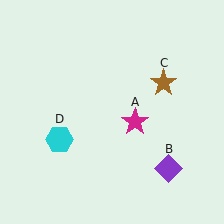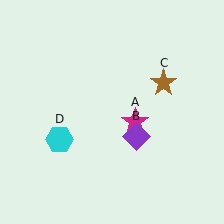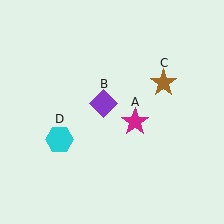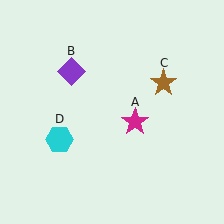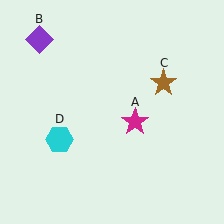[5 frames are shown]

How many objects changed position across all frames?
1 object changed position: purple diamond (object B).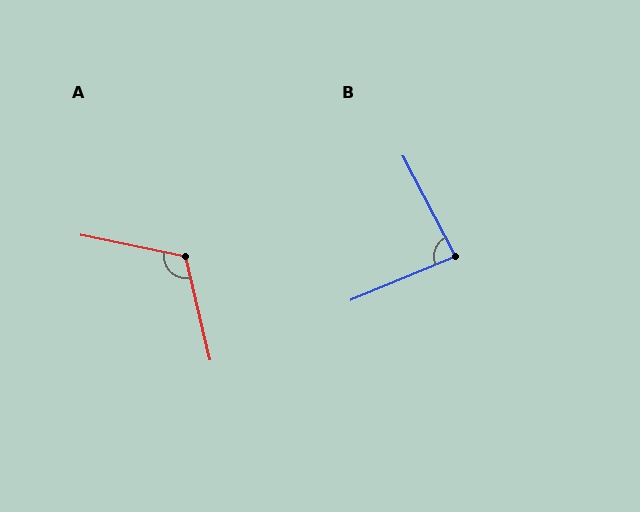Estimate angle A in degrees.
Approximately 115 degrees.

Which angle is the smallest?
B, at approximately 85 degrees.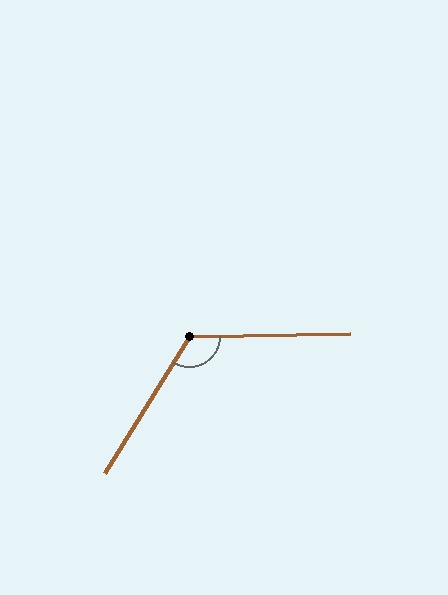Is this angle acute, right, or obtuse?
It is obtuse.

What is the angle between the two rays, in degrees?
Approximately 123 degrees.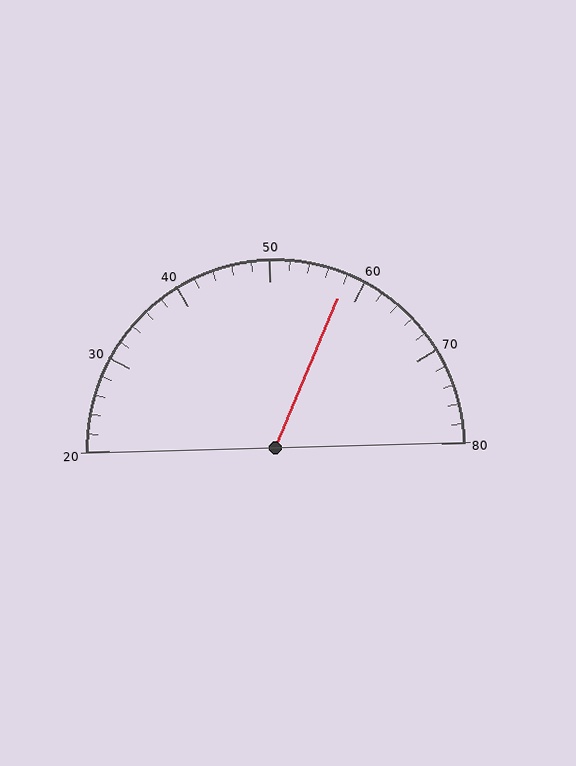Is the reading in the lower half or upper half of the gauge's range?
The reading is in the upper half of the range (20 to 80).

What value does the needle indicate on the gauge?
The needle indicates approximately 58.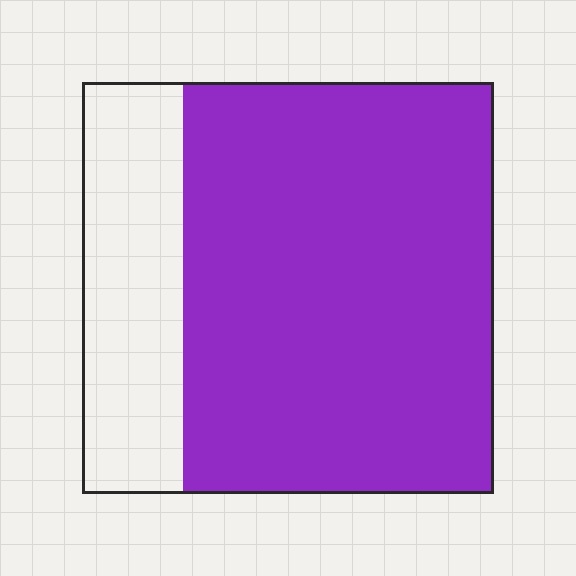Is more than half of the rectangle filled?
Yes.